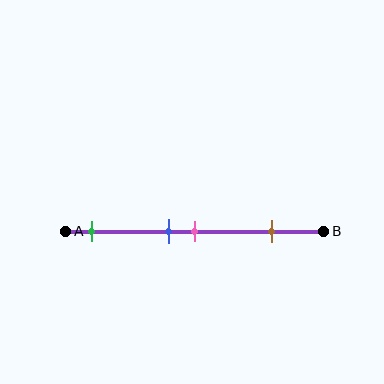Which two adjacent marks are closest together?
The blue and pink marks are the closest adjacent pair.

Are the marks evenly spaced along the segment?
No, the marks are not evenly spaced.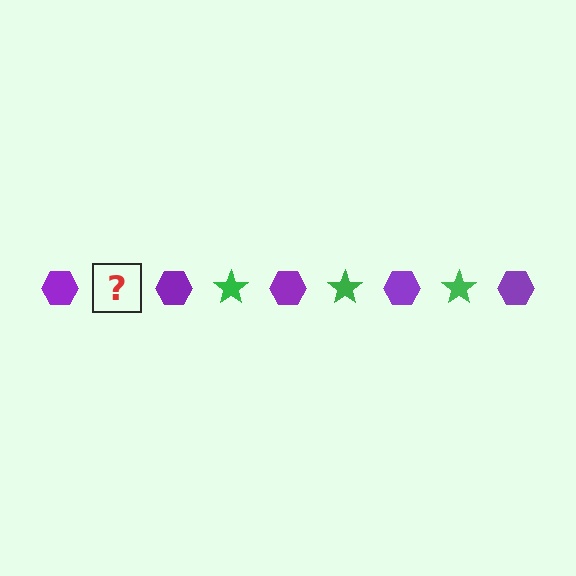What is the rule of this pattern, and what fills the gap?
The rule is that the pattern alternates between purple hexagon and green star. The gap should be filled with a green star.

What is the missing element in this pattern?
The missing element is a green star.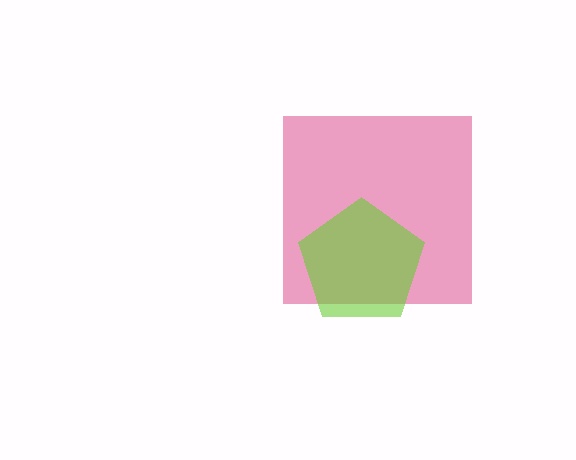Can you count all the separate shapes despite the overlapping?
Yes, there are 2 separate shapes.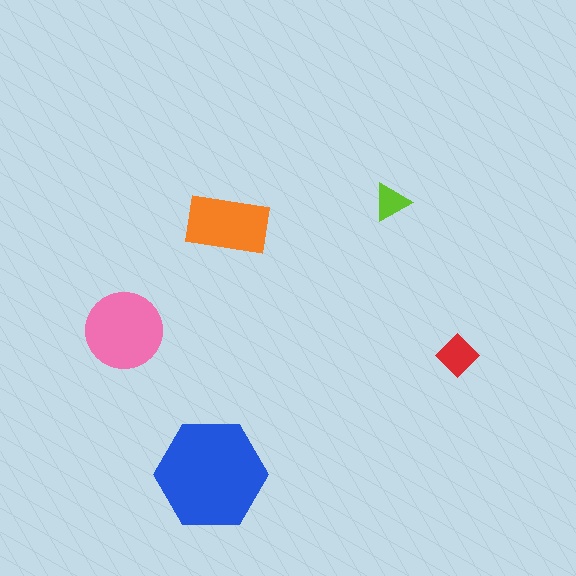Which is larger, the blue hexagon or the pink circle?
The blue hexagon.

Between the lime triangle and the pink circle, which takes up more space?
The pink circle.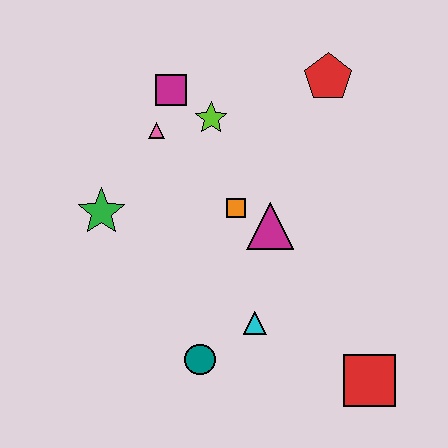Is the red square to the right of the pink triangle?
Yes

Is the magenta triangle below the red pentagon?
Yes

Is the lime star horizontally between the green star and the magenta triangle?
Yes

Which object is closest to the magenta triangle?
The orange square is closest to the magenta triangle.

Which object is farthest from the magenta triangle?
The red square is farthest from the magenta triangle.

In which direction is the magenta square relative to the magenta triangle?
The magenta square is above the magenta triangle.